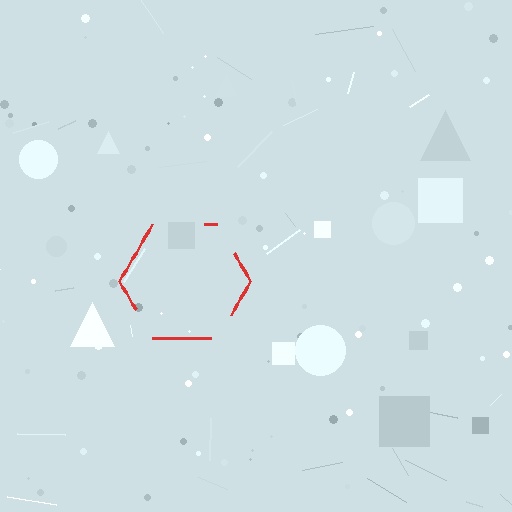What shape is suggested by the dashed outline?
The dashed outline suggests a hexagon.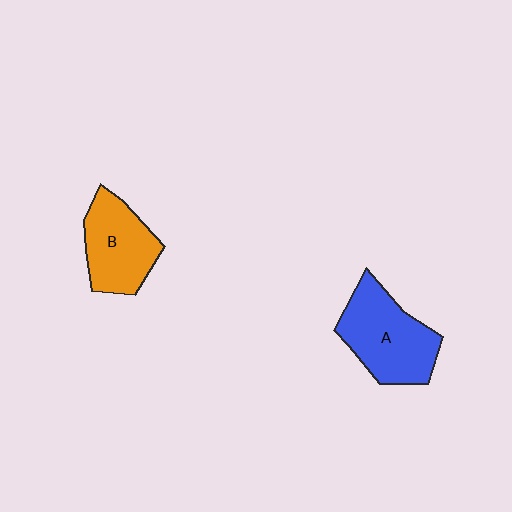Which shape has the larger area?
Shape A (blue).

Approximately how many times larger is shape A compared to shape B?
Approximately 1.2 times.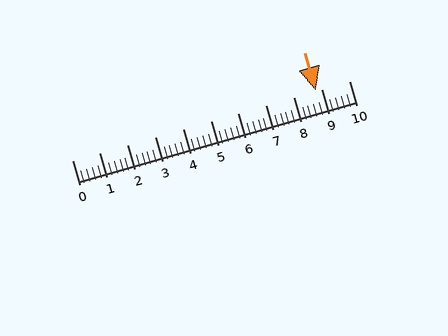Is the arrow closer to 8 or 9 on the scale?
The arrow is closer to 9.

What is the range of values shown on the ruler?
The ruler shows values from 0 to 10.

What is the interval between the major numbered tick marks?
The major tick marks are spaced 1 units apart.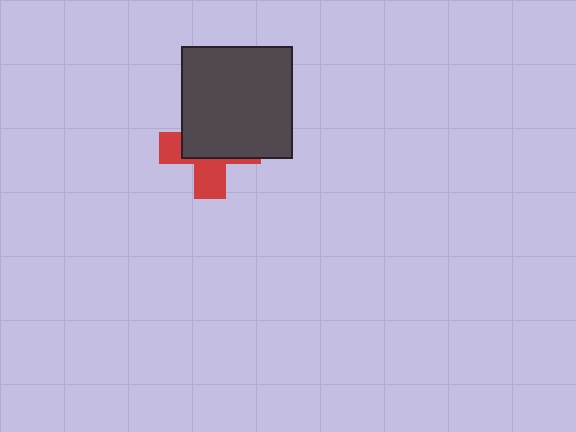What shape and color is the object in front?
The object in front is a dark gray square.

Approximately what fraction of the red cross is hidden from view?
Roughly 60% of the red cross is hidden behind the dark gray square.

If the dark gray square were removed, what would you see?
You would see the complete red cross.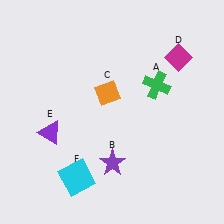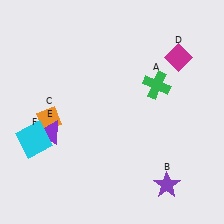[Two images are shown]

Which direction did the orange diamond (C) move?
The orange diamond (C) moved left.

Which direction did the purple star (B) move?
The purple star (B) moved right.